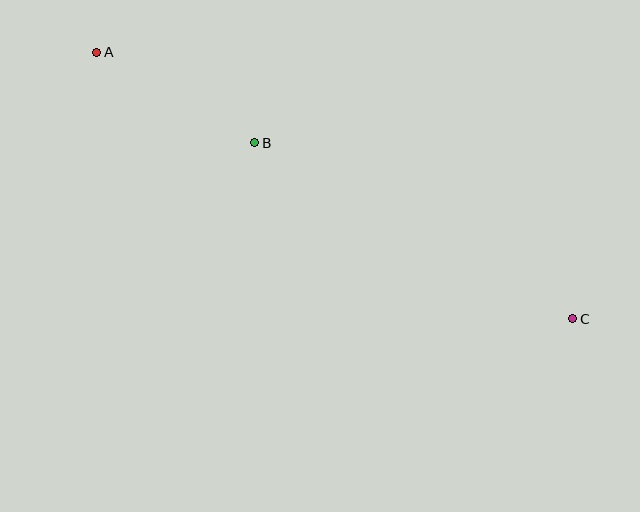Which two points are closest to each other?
Points A and B are closest to each other.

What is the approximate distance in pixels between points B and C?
The distance between B and C is approximately 363 pixels.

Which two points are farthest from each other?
Points A and C are farthest from each other.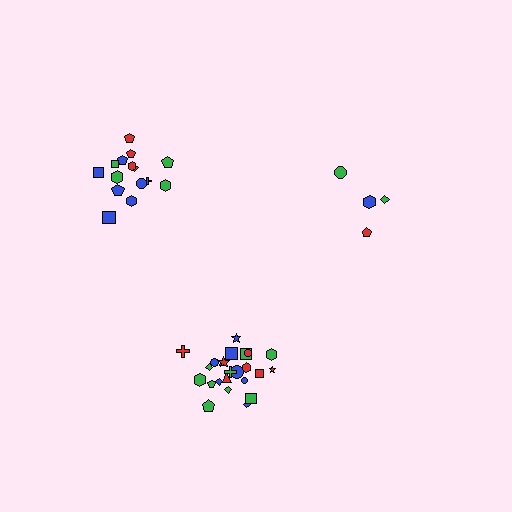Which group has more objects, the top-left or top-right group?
The top-left group.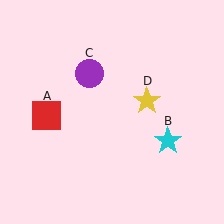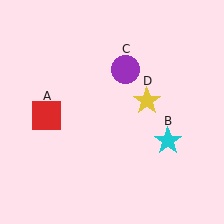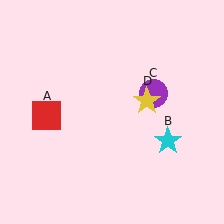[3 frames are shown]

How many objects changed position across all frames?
1 object changed position: purple circle (object C).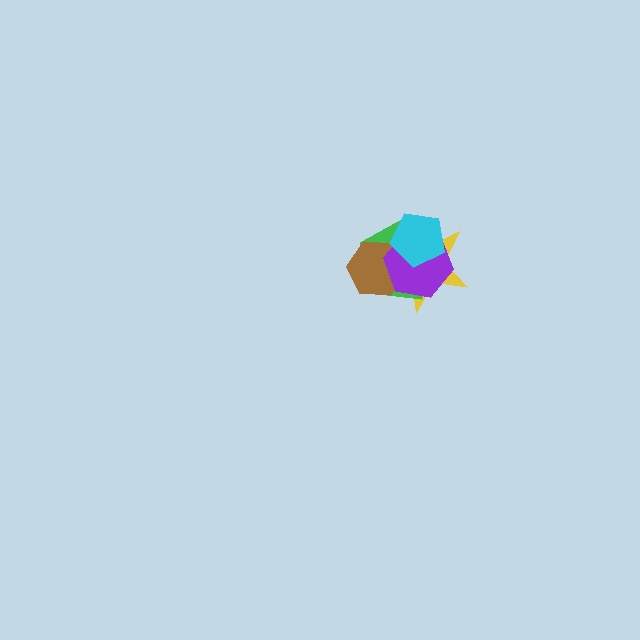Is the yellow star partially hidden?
Yes, it is partially covered by another shape.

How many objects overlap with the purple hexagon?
4 objects overlap with the purple hexagon.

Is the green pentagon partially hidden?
Yes, it is partially covered by another shape.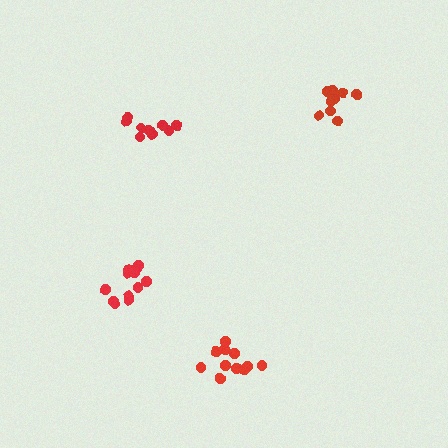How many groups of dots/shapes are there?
There are 4 groups.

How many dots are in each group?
Group 1: 11 dots, Group 2: 9 dots, Group 3: 9 dots, Group 4: 13 dots (42 total).